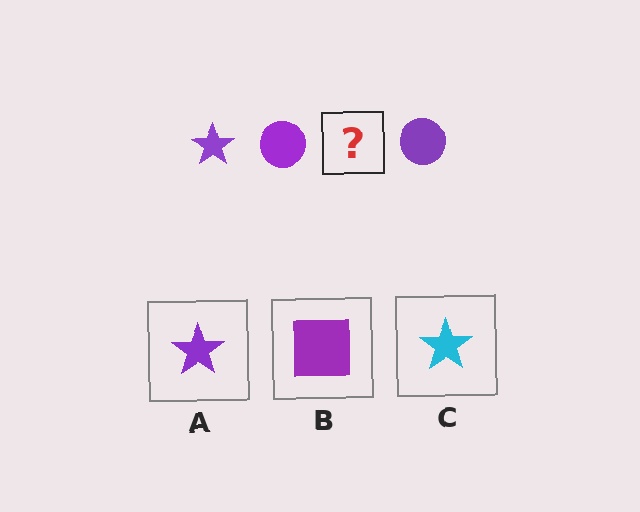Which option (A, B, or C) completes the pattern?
A.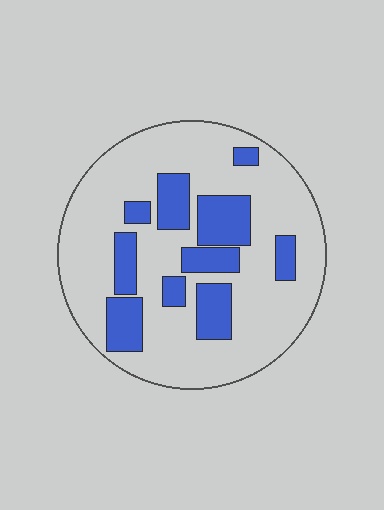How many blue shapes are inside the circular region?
10.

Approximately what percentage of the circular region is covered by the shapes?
Approximately 25%.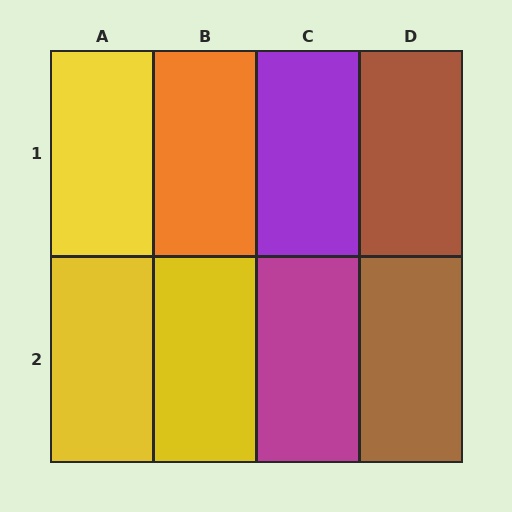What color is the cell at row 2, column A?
Yellow.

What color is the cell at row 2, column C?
Magenta.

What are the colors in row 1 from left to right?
Yellow, orange, purple, brown.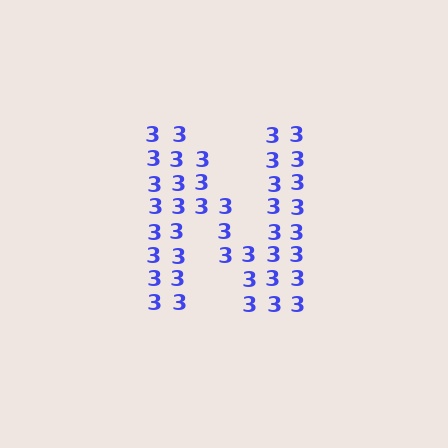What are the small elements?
The small elements are digit 3's.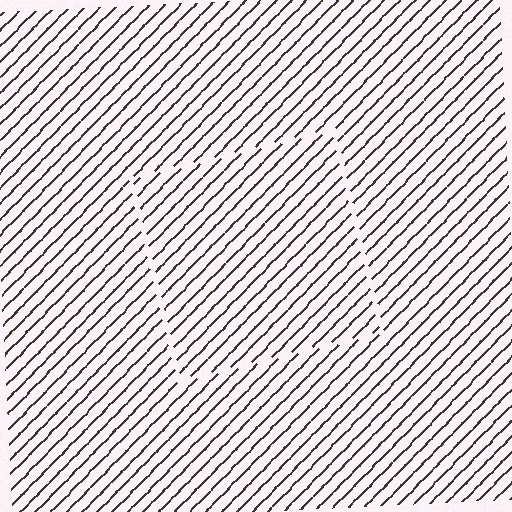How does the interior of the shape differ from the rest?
The interior of the shape contains the same grating, shifted by half a period — the contour is defined by the phase discontinuity where line-ends from the inner and outer gratings abut.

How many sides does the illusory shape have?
4 sides — the line-ends trace a square.